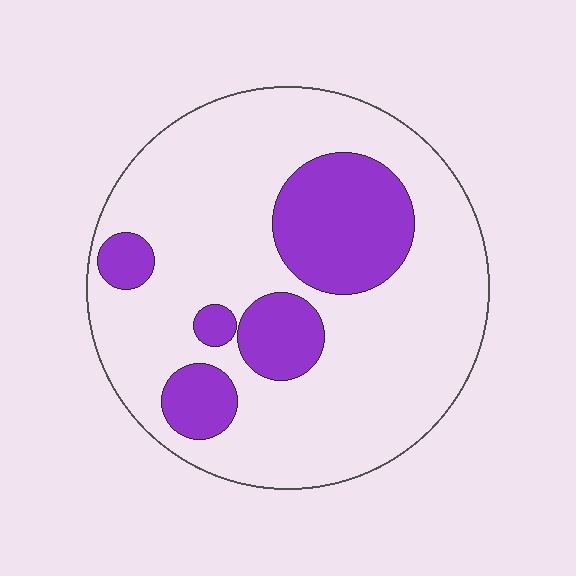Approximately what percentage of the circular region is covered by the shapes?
Approximately 25%.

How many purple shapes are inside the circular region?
5.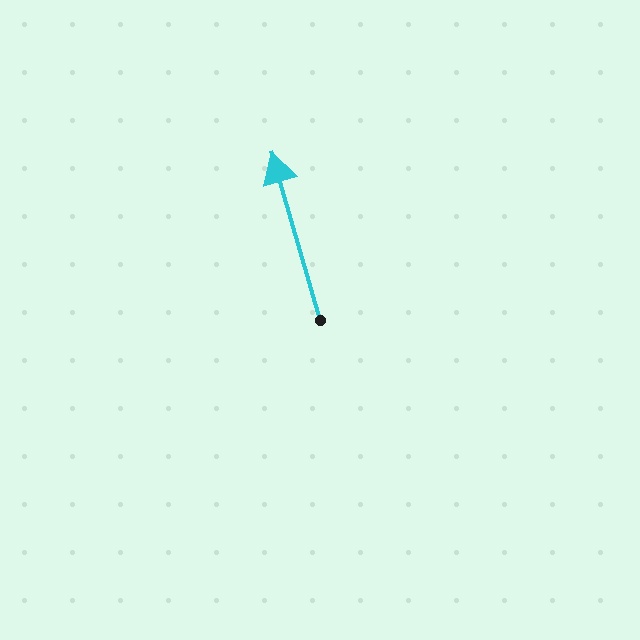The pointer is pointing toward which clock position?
Roughly 11 o'clock.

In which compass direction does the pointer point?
North.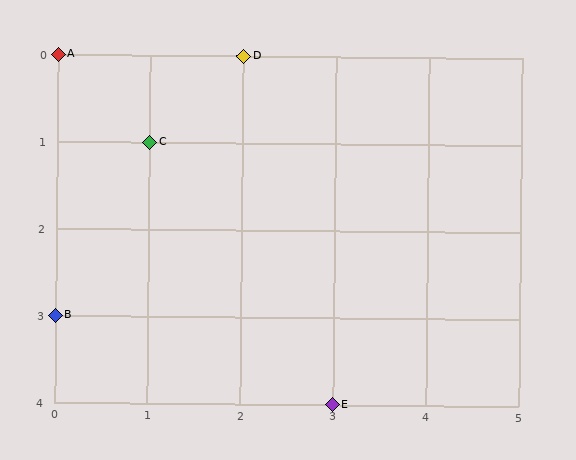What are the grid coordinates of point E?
Point E is at grid coordinates (3, 4).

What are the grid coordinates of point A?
Point A is at grid coordinates (0, 0).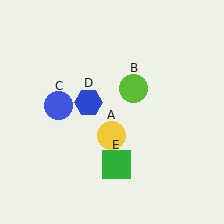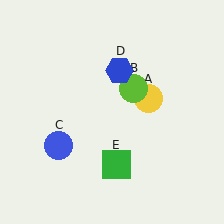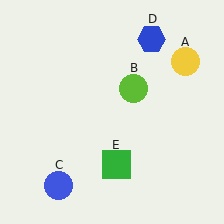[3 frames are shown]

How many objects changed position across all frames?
3 objects changed position: yellow circle (object A), blue circle (object C), blue hexagon (object D).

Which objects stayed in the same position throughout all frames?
Lime circle (object B) and green square (object E) remained stationary.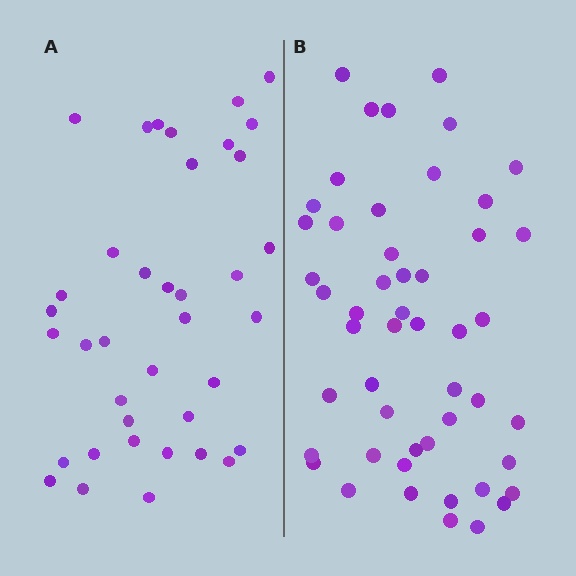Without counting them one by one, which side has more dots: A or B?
Region B (the right region) has more dots.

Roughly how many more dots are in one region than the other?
Region B has roughly 12 or so more dots than region A.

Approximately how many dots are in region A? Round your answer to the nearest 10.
About 40 dots. (The exact count is 38, which rounds to 40.)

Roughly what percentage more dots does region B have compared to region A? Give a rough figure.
About 30% more.